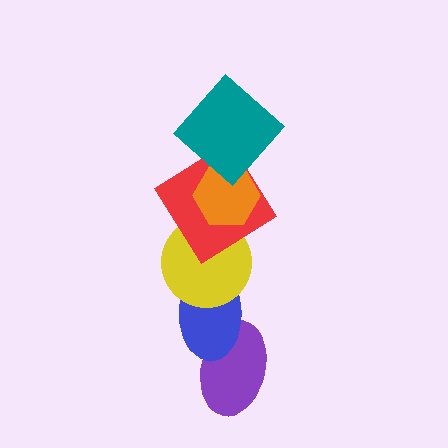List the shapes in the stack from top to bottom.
From top to bottom: the teal diamond, the orange hexagon, the red diamond, the yellow circle, the blue ellipse, the purple ellipse.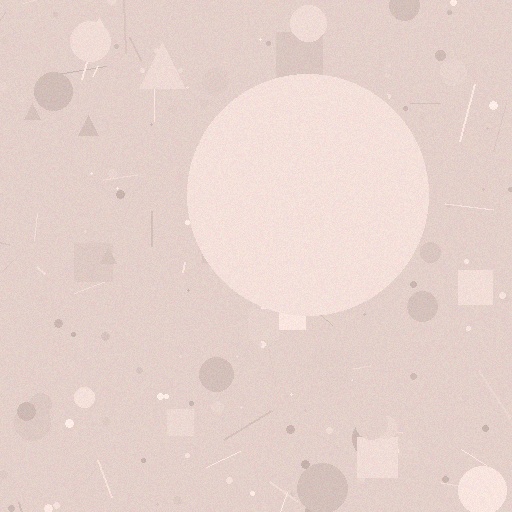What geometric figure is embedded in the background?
A circle is embedded in the background.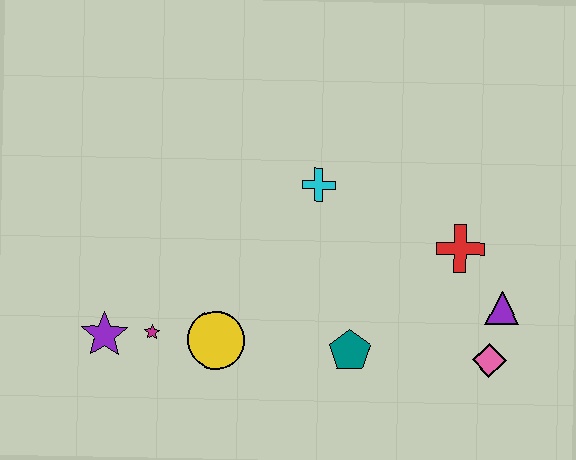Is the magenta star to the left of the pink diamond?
Yes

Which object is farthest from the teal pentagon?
The purple star is farthest from the teal pentagon.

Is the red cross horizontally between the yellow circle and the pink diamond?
Yes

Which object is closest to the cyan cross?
The red cross is closest to the cyan cross.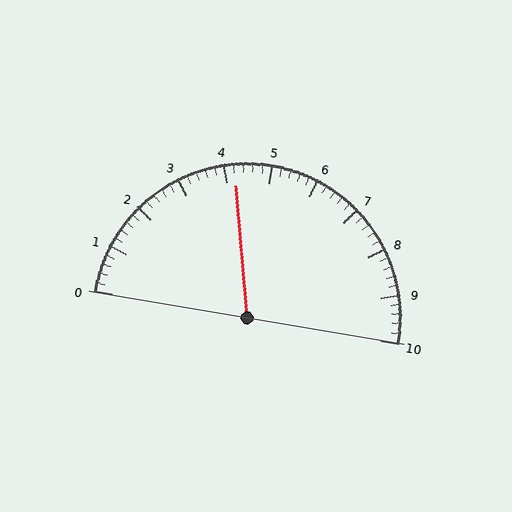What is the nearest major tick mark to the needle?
The nearest major tick mark is 4.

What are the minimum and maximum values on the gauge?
The gauge ranges from 0 to 10.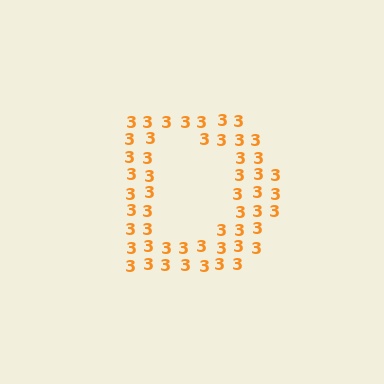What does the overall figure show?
The overall figure shows the letter D.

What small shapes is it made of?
It is made of small digit 3's.